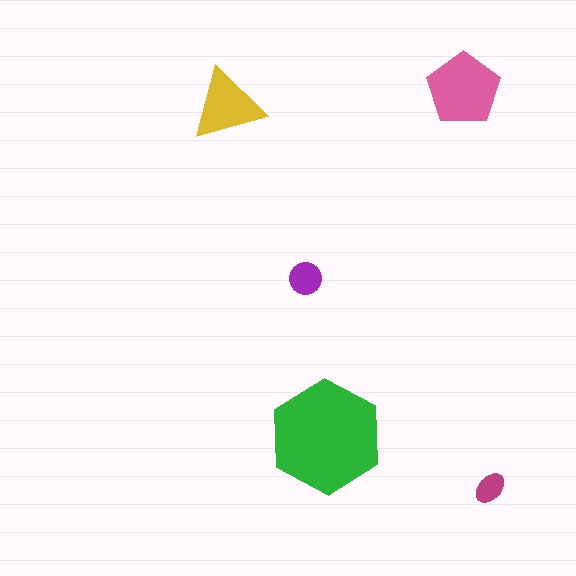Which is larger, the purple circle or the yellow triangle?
The yellow triangle.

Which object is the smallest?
The magenta ellipse.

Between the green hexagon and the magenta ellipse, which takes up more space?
The green hexagon.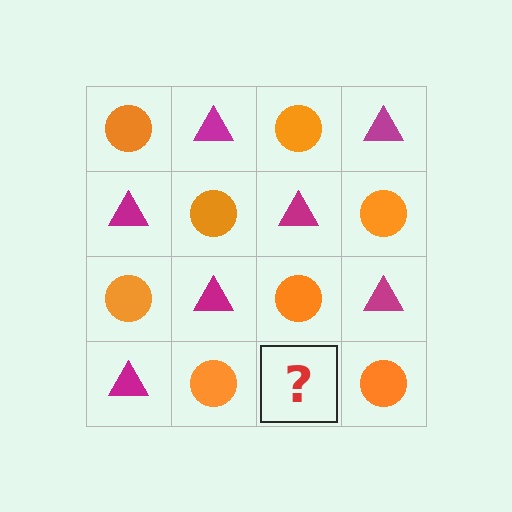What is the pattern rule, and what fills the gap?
The rule is that it alternates orange circle and magenta triangle in a checkerboard pattern. The gap should be filled with a magenta triangle.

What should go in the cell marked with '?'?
The missing cell should contain a magenta triangle.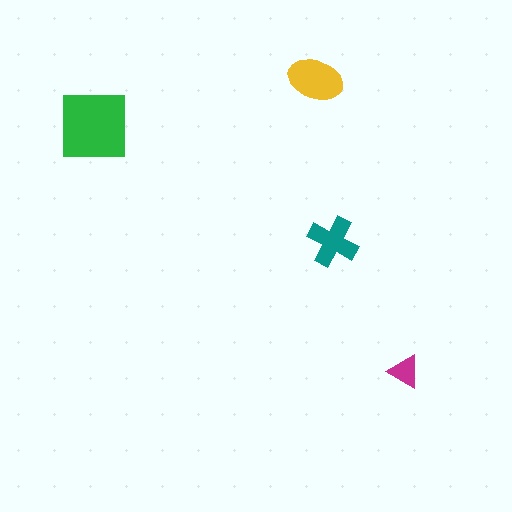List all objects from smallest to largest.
The magenta triangle, the teal cross, the yellow ellipse, the green square.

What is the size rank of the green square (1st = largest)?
1st.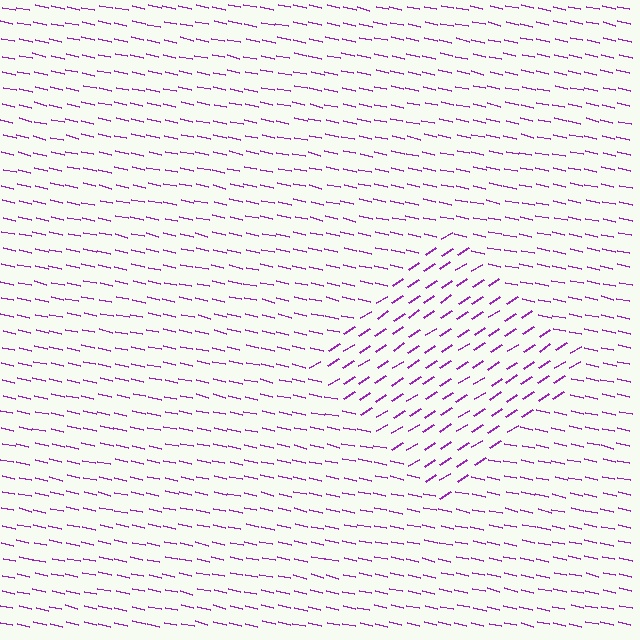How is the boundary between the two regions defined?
The boundary is defined purely by a change in line orientation (approximately 45 degrees difference). All lines are the same color and thickness.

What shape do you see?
I see a diamond.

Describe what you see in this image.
The image is filled with small purple line segments. A diamond region in the image has lines oriented differently from the surrounding lines, creating a visible texture boundary.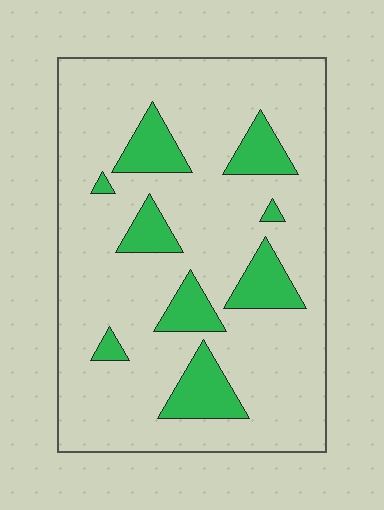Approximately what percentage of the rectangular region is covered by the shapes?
Approximately 15%.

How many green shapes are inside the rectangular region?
9.